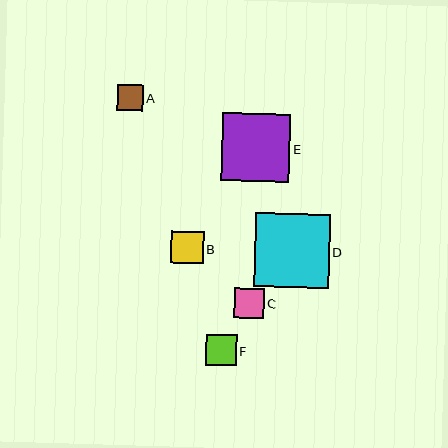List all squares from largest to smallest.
From largest to smallest: D, E, B, F, C, A.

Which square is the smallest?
Square A is the smallest with a size of approximately 26 pixels.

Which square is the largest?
Square D is the largest with a size of approximately 74 pixels.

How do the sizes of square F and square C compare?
Square F and square C are approximately the same size.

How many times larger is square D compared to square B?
Square D is approximately 2.3 times the size of square B.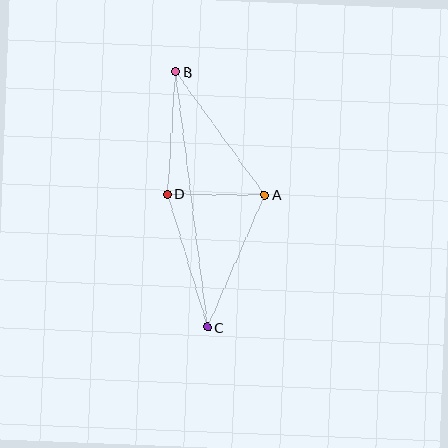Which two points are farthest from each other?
Points B and C are farthest from each other.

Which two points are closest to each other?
Points A and D are closest to each other.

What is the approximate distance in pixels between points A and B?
The distance between A and B is approximately 152 pixels.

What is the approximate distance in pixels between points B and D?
The distance between B and D is approximately 122 pixels.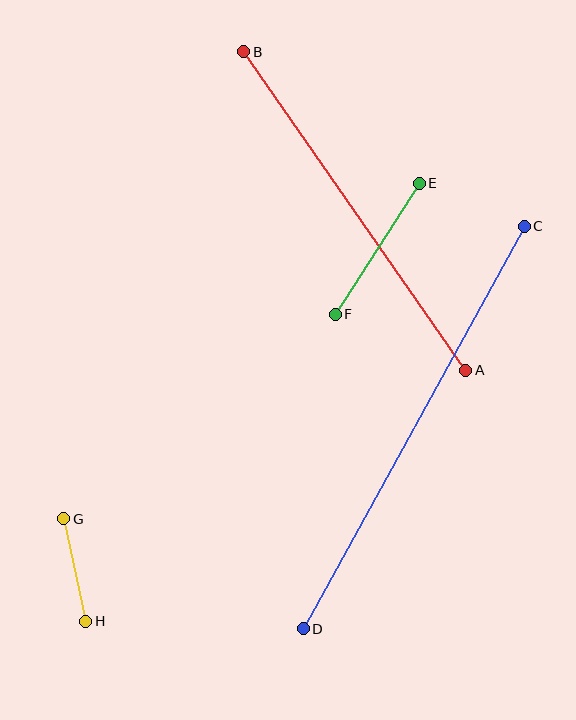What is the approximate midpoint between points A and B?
The midpoint is at approximately (355, 211) pixels.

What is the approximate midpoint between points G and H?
The midpoint is at approximately (75, 570) pixels.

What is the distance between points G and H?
The distance is approximately 105 pixels.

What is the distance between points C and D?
The distance is approximately 459 pixels.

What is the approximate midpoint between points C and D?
The midpoint is at approximately (414, 427) pixels.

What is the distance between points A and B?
The distance is approximately 388 pixels.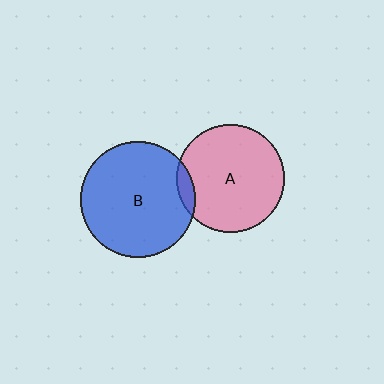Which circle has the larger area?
Circle B (blue).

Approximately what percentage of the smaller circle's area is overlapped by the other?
Approximately 10%.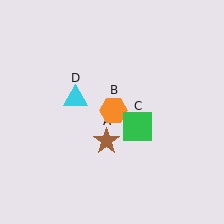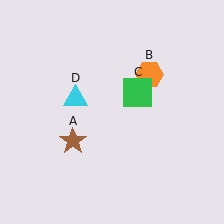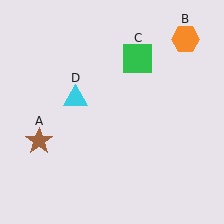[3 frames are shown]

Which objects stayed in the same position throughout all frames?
Cyan triangle (object D) remained stationary.